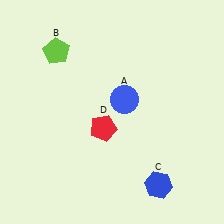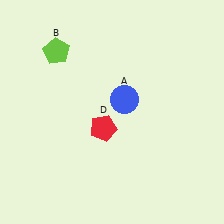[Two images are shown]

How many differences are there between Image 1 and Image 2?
There is 1 difference between the two images.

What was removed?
The blue hexagon (C) was removed in Image 2.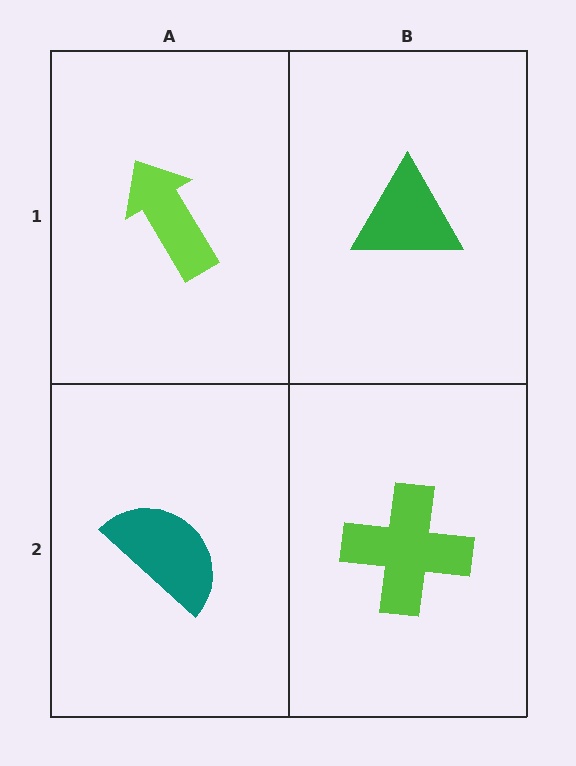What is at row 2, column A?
A teal semicircle.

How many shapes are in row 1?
2 shapes.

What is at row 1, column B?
A green triangle.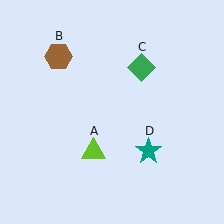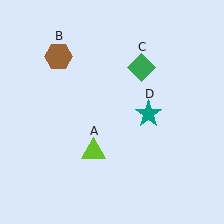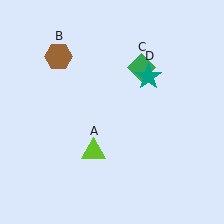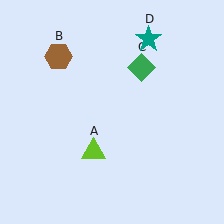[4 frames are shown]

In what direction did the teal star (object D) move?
The teal star (object D) moved up.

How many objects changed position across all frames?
1 object changed position: teal star (object D).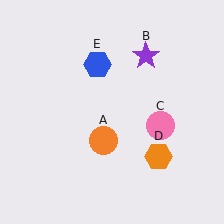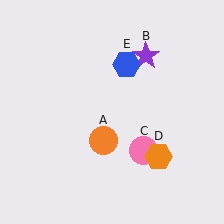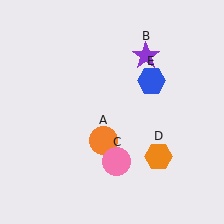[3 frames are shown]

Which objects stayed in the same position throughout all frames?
Orange circle (object A) and purple star (object B) and orange hexagon (object D) remained stationary.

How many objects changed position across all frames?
2 objects changed position: pink circle (object C), blue hexagon (object E).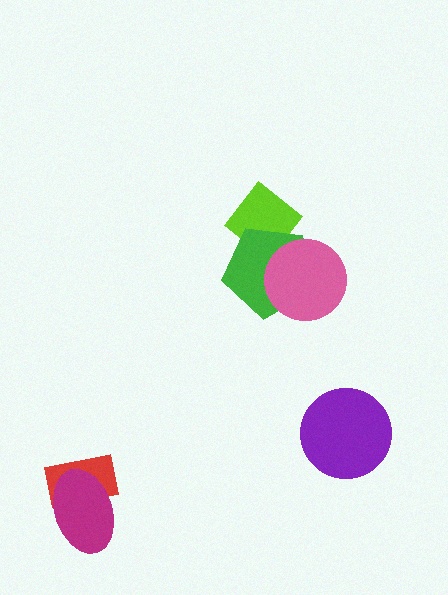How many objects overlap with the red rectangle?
1 object overlaps with the red rectangle.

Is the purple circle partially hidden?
No, no other shape covers it.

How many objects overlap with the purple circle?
0 objects overlap with the purple circle.